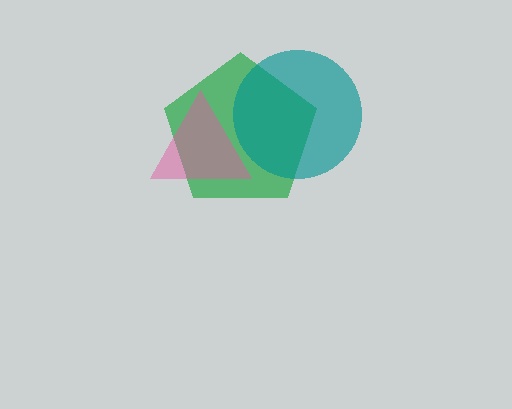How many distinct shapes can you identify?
There are 3 distinct shapes: a green pentagon, a pink triangle, a teal circle.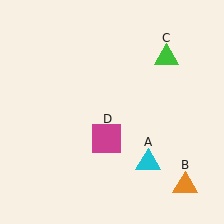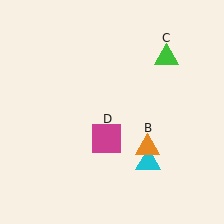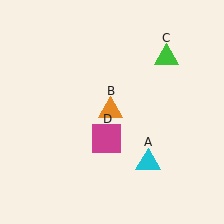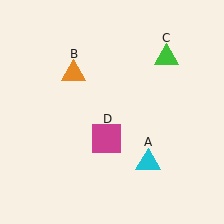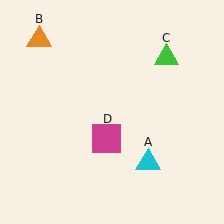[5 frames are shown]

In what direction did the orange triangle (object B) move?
The orange triangle (object B) moved up and to the left.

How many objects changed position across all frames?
1 object changed position: orange triangle (object B).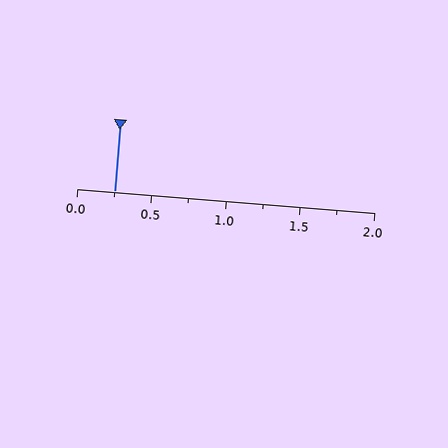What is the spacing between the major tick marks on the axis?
The major ticks are spaced 0.5 apart.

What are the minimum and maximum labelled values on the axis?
The axis runs from 0.0 to 2.0.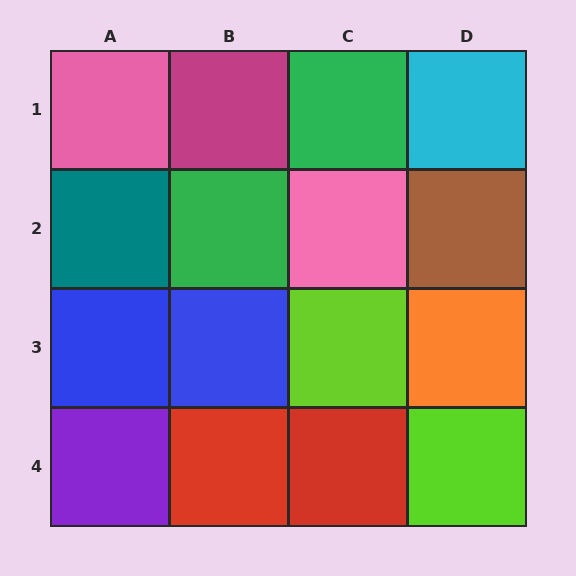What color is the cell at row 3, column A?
Blue.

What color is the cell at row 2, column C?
Pink.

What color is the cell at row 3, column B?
Blue.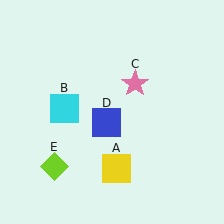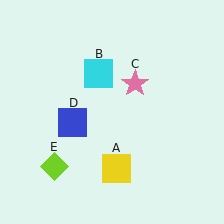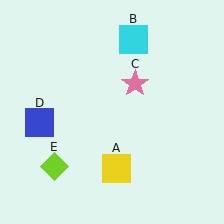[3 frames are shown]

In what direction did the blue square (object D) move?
The blue square (object D) moved left.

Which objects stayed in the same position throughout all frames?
Yellow square (object A) and pink star (object C) and lime diamond (object E) remained stationary.